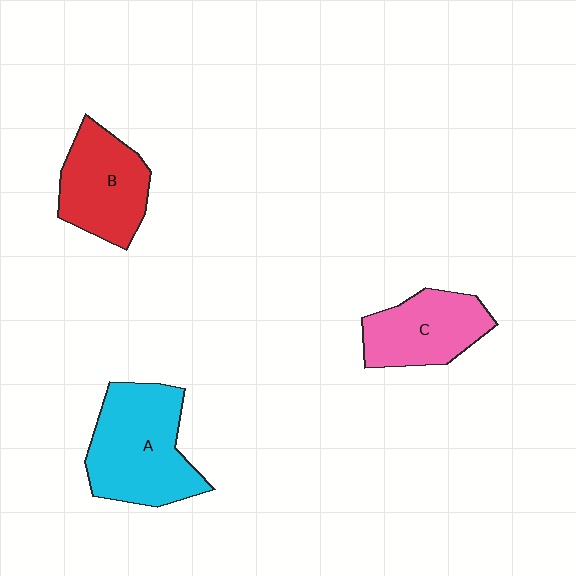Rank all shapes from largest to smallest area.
From largest to smallest: A (cyan), B (red), C (pink).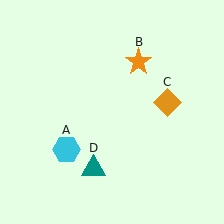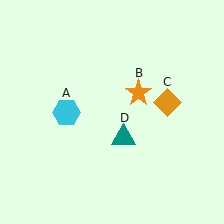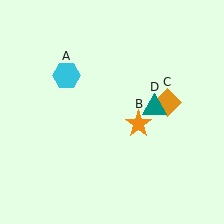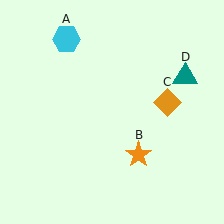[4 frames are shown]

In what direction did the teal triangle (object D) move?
The teal triangle (object D) moved up and to the right.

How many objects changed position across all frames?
3 objects changed position: cyan hexagon (object A), orange star (object B), teal triangle (object D).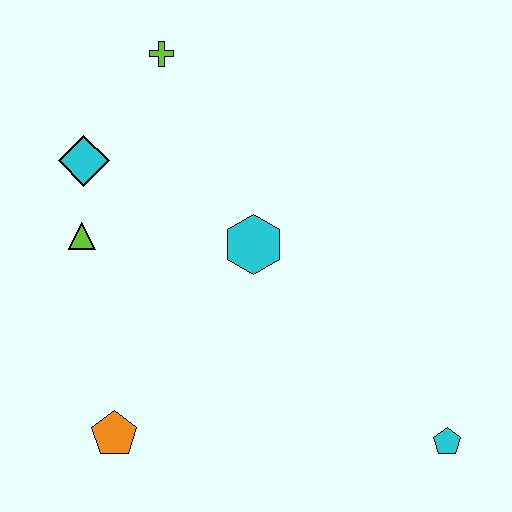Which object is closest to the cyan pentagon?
The cyan hexagon is closest to the cyan pentagon.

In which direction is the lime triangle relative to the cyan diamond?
The lime triangle is below the cyan diamond.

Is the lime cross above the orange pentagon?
Yes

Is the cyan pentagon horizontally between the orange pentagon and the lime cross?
No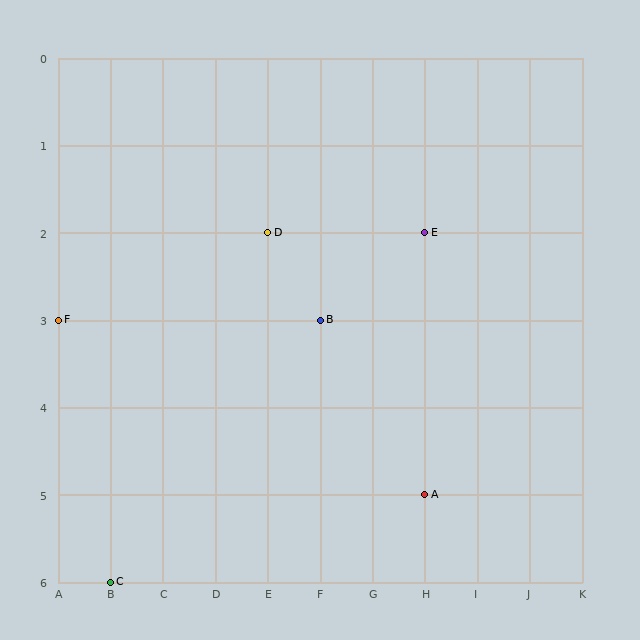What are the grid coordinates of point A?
Point A is at grid coordinates (H, 5).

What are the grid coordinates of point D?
Point D is at grid coordinates (E, 2).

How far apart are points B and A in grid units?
Points B and A are 2 columns and 2 rows apart (about 2.8 grid units diagonally).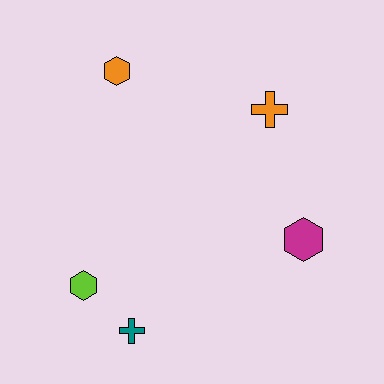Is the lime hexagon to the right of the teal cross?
No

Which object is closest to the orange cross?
The magenta hexagon is closest to the orange cross.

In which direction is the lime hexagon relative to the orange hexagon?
The lime hexagon is below the orange hexagon.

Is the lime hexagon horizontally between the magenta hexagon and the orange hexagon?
No